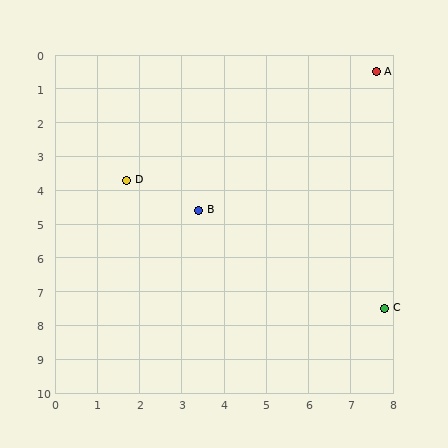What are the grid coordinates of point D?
Point D is at approximately (1.7, 3.7).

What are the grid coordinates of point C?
Point C is at approximately (7.8, 7.5).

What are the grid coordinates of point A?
Point A is at approximately (7.6, 0.5).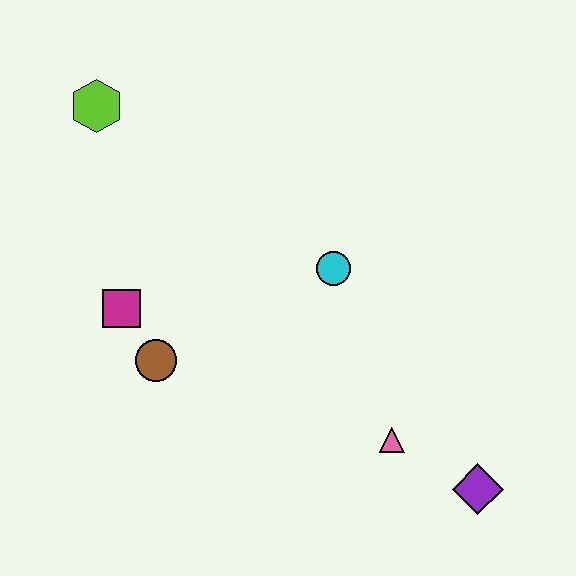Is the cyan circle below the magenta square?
No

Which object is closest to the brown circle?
The magenta square is closest to the brown circle.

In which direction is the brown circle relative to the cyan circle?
The brown circle is to the left of the cyan circle.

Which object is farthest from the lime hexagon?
The purple diamond is farthest from the lime hexagon.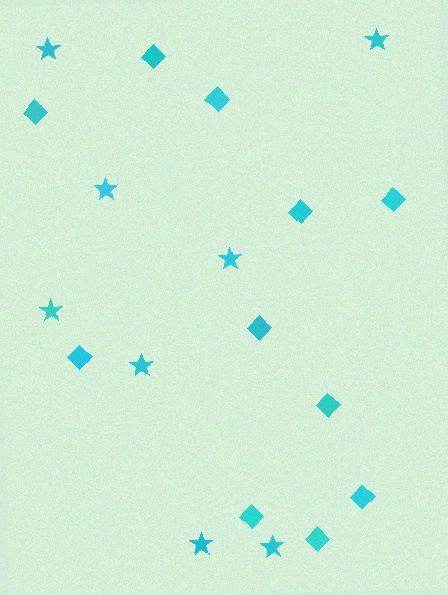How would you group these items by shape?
There are 2 groups: one group of diamonds (11) and one group of stars (8).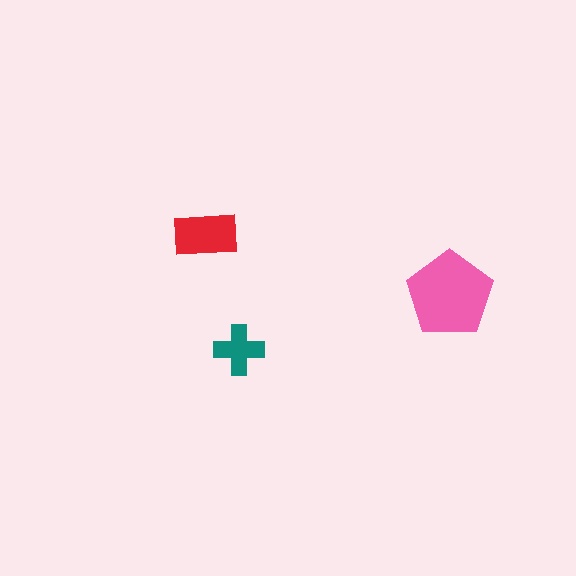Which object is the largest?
The pink pentagon.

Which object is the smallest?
The teal cross.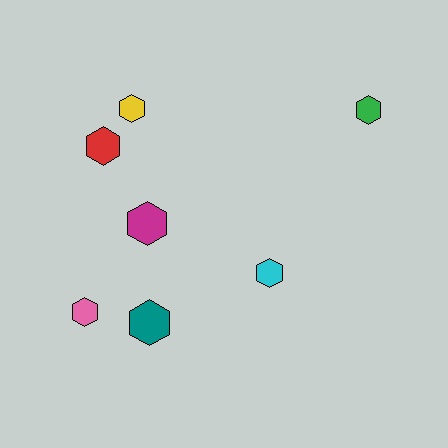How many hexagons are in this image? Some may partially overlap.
There are 7 hexagons.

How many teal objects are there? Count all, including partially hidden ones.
There is 1 teal object.